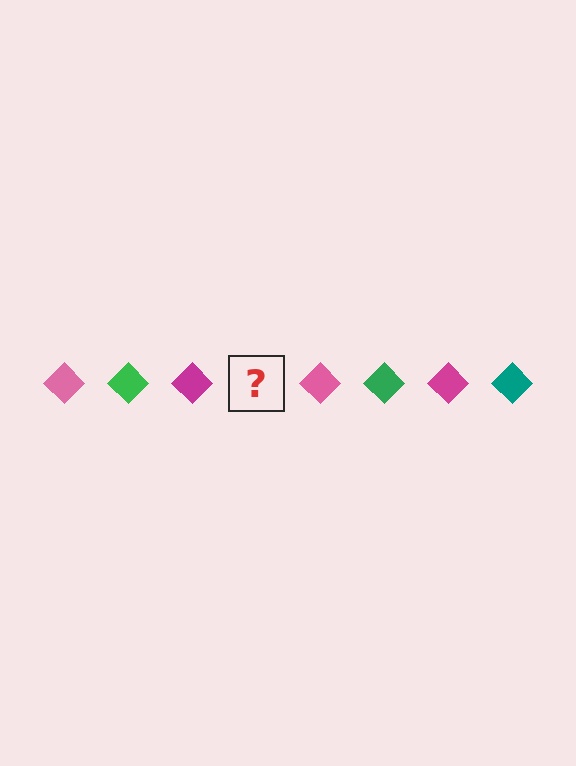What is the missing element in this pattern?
The missing element is a teal diamond.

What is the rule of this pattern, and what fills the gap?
The rule is that the pattern cycles through pink, green, magenta, teal diamonds. The gap should be filled with a teal diamond.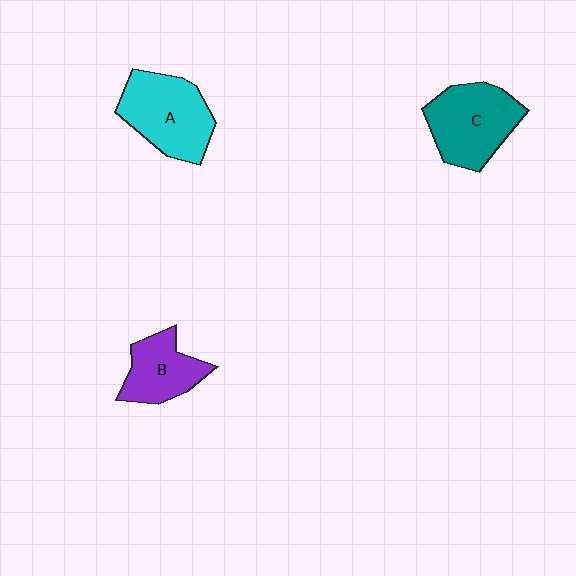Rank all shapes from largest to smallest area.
From largest to smallest: A (cyan), C (teal), B (purple).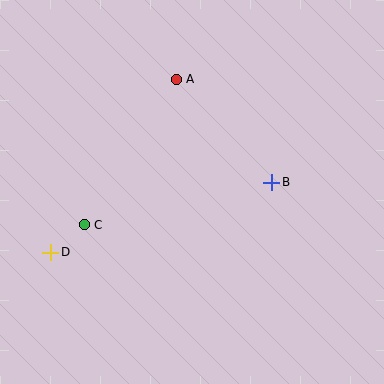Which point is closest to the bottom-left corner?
Point D is closest to the bottom-left corner.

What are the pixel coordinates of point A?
Point A is at (176, 79).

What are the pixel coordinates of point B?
Point B is at (272, 182).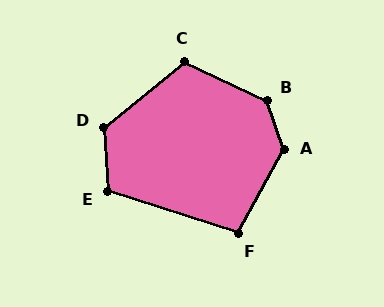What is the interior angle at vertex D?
Approximately 125 degrees (obtuse).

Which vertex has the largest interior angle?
B, at approximately 134 degrees.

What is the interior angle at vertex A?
Approximately 133 degrees (obtuse).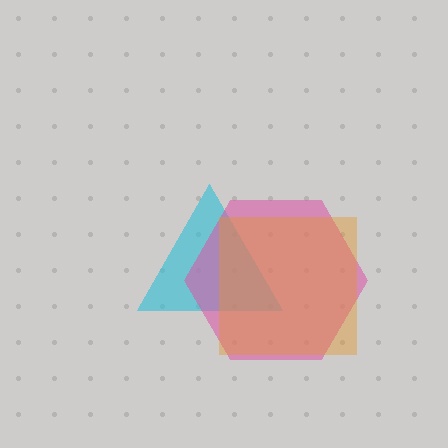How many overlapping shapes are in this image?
There are 3 overlapping shapes in the image.